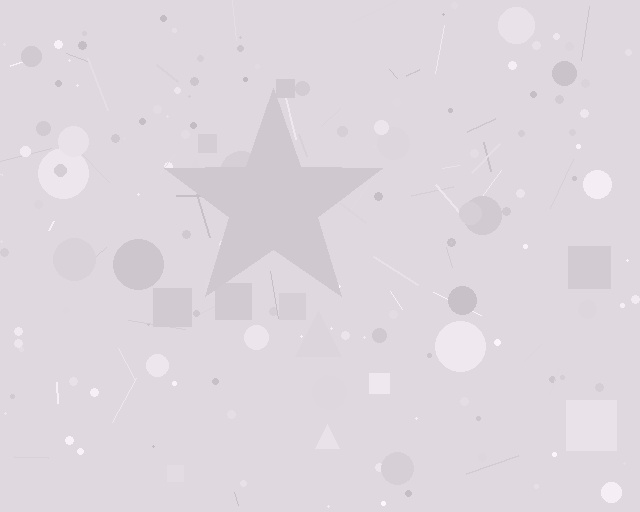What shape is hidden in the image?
A star is hidden in the image.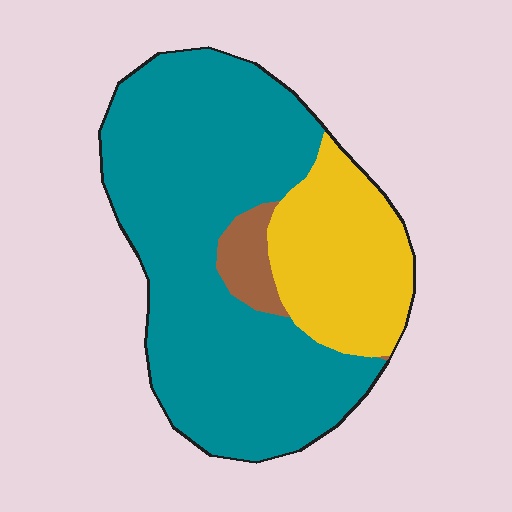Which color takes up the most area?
Teal, at roughly 70%.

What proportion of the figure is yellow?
Yellow covers about 25% of the figure.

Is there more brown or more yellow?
Yellow.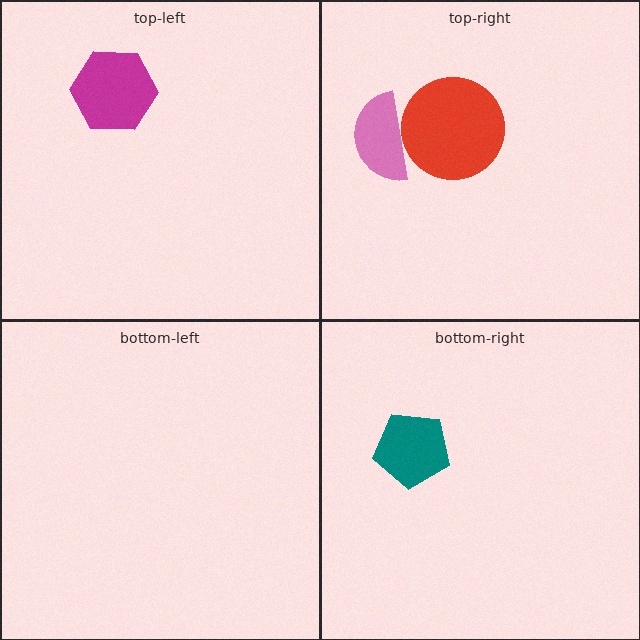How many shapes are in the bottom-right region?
1.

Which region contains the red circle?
The top-right region.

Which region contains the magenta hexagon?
The top-left region.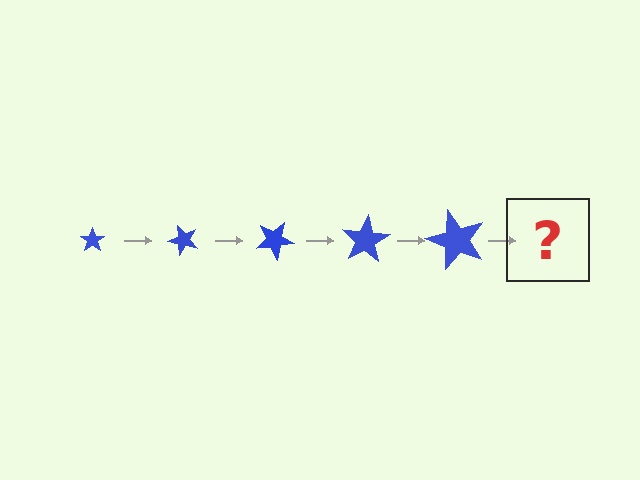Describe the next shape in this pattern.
It should be a star, larger than the previous one and rotated 250 degrees from the start.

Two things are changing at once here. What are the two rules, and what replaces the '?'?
The two rules are that the star grows larger each step and it rotates 50 degrees each step. The '?' should be a star, larger than the previous one and rotated 250 degrees from the start.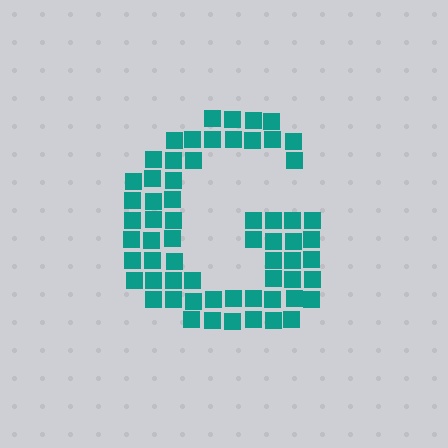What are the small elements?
The small elements are squares.